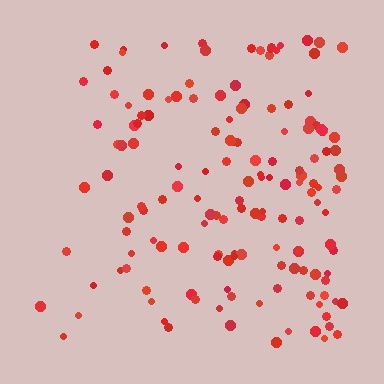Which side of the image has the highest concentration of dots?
The right.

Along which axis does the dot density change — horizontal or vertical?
Horizontal.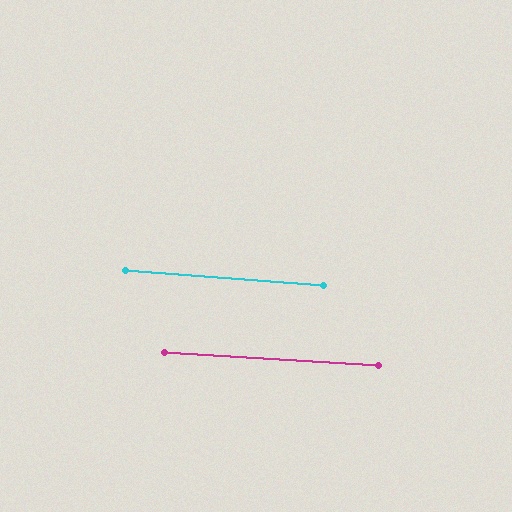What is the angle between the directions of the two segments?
Approximately 1 degree.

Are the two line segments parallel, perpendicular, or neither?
Parallel — their directions differ by only 0.9°.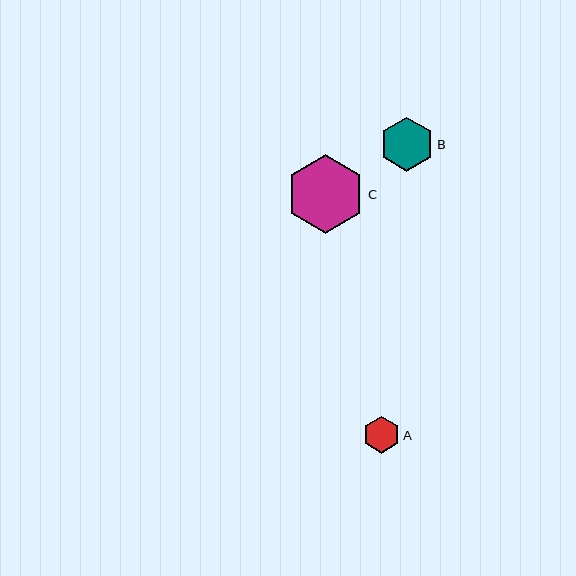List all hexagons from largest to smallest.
From largest to smallest: C, B, A.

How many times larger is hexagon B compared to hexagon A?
Hexagon B is approximately 1.5 times the size of hexagon A.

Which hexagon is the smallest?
Hexagon A is the smallest with a size of approximately 37 pixels.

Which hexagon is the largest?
Hexagon C is the largest with a size of approximately 79 pixels.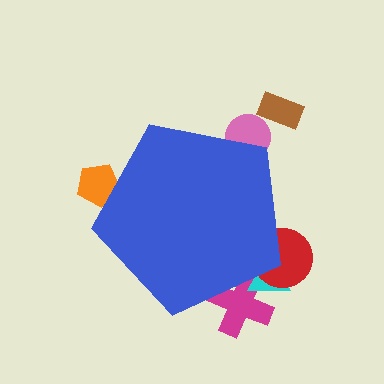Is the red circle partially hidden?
Yes, the red circle is partially hidden behind the blue pentagon.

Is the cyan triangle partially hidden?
Yes, the cyan triangle is partially hidden behind the blue pentagon.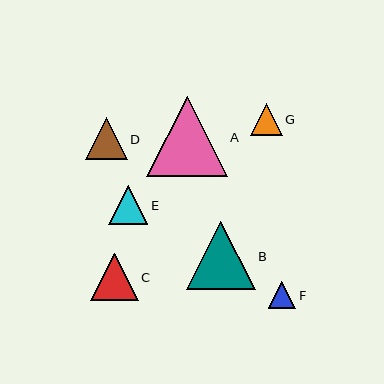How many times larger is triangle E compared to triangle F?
Triangle E is approximately 1.4 times the size of triangle F.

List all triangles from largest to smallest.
From largest to smallest: A, B, C, D, E, G, F.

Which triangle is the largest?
Triangle A is the largest with a size of approximately 80 pixels.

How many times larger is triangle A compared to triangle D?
Triangle A is approximately 1.9 times the size of triangle D.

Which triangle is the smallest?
Triangle F is the smallest with a size of approximately 28 pixels.